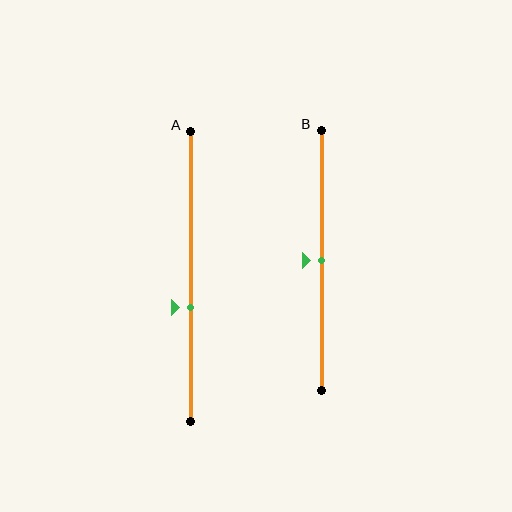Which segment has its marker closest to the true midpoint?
Segment B has its marker closest to the true midpoint.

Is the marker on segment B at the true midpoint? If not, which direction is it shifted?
Yes, the marker on segment B is at the true midpoint.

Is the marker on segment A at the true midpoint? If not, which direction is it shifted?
No, the marker on segment A is shifted downward by about 11% of the segment length.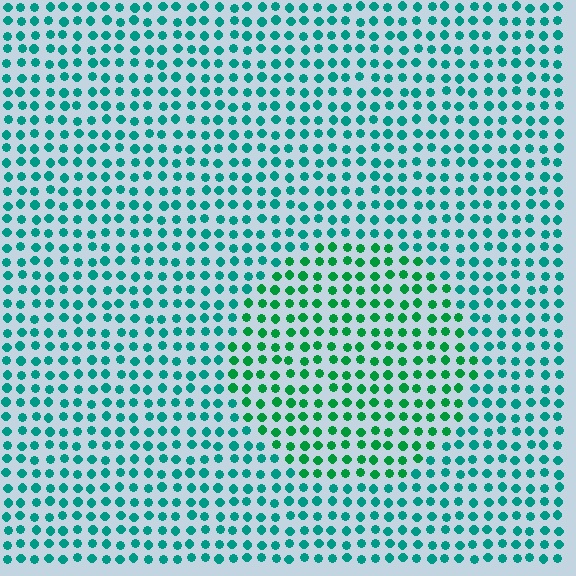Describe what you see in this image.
The image is filled with small teal elements in a uniform arrangement. A circle-shaped region is visible where the elements are tinted to a slightly different hue, forming a subtle color boundary.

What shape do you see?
I see a circle.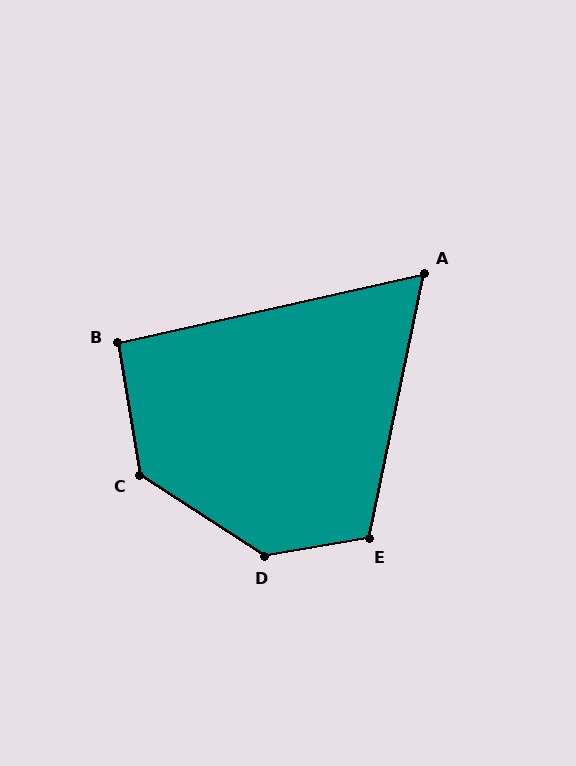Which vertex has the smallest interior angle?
A, at approximately 65 degrees.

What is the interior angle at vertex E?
Approximately 112 degrees (obtuse).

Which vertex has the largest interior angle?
D, at approximately 137 degrees.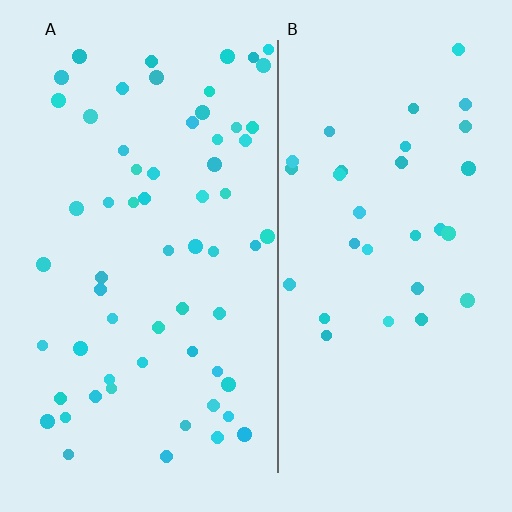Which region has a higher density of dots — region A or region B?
A (the left).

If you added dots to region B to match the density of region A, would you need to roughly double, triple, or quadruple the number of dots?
Approximately double.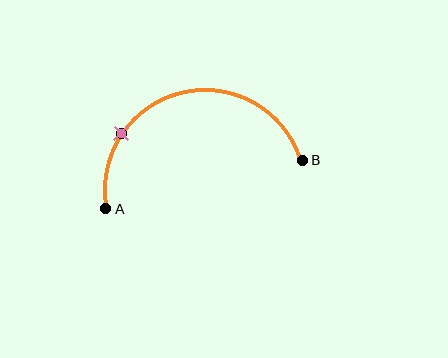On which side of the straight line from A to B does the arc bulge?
The arc bulges above the straight line connecting A and B.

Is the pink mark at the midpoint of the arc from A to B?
No. The pink mark lies on the arc but is closer to endpoint A. The arc midpoint would be at the point on the curve equidistant along the arc from both A and B.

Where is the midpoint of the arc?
The arc midpoint is the point on the curve farthest from the straight line joining A and B. It sits above that line.